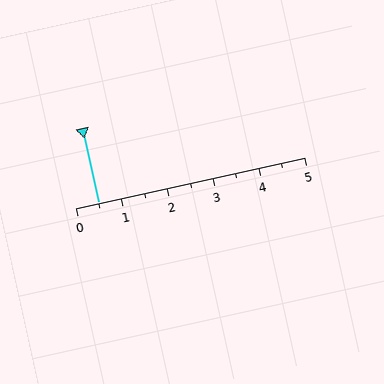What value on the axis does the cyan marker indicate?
The marker indicates approximately 0.5.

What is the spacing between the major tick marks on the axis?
The major ticks are spaced 1 apart.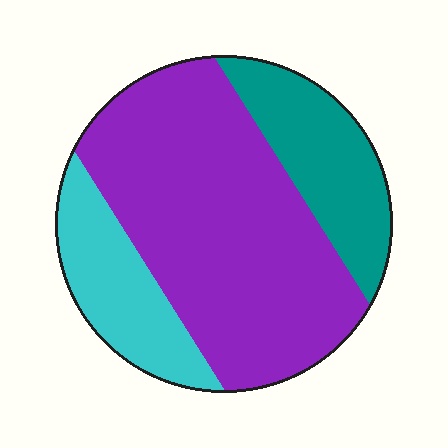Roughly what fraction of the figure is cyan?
Cyan covers 19% of the figure.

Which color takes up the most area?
Purple, at roughly 60%.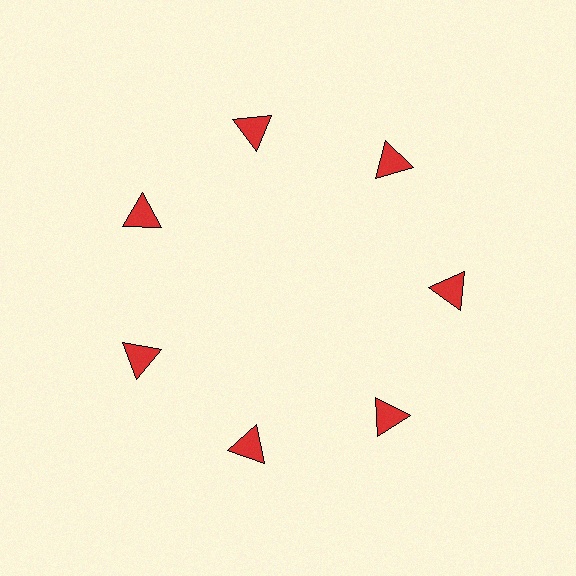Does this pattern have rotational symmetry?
Yes, this pattern has 7-fold rotational symmetry. It looks the same after rotating 51 degrees around the center.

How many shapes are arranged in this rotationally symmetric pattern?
There are 7 shapes, arranged in 7 groups of 1.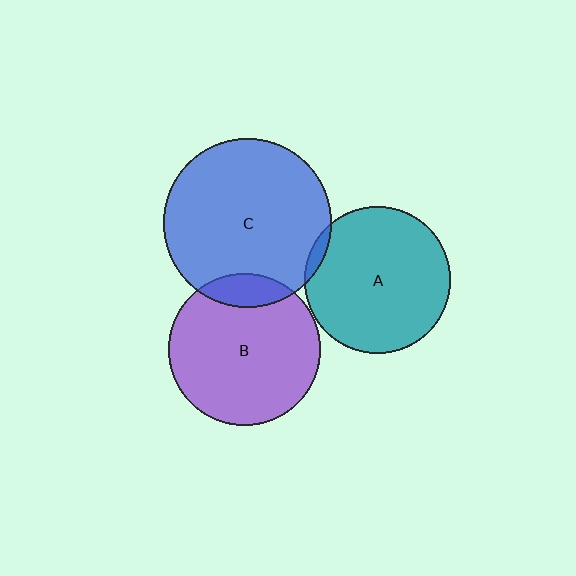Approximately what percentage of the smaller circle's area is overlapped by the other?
Approximately 5%.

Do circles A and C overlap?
Yes.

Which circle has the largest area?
Circle C (blue).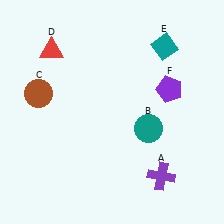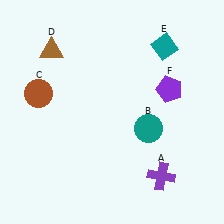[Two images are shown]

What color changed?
The triangle (D) changed from red in Image 1 to brown in Image 2.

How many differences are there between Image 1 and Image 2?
There is 1 difference between the two images.